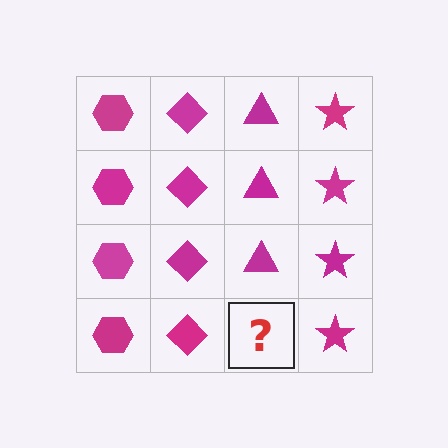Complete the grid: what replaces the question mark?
The question mark should be replaced with a magenta triangle.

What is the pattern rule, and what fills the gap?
The rule is that each column has a consistent shape. The gap should be filled with a magenta triangle.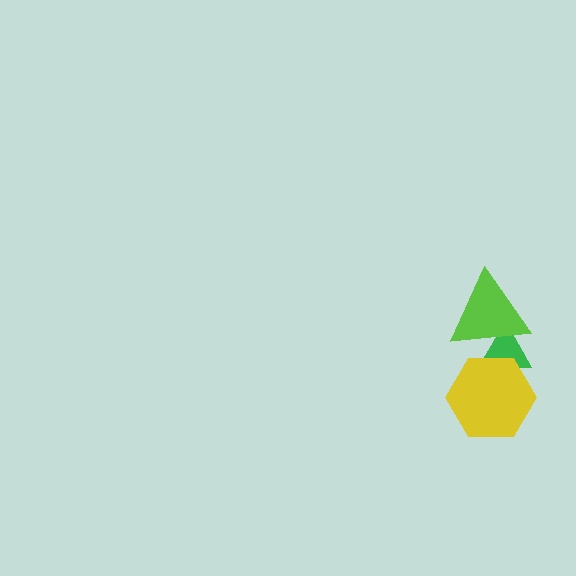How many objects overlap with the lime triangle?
1 object overlaps with the lime triangle.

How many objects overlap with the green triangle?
2 objects overlap with the green triangle.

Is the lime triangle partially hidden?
No, no other shape covers it.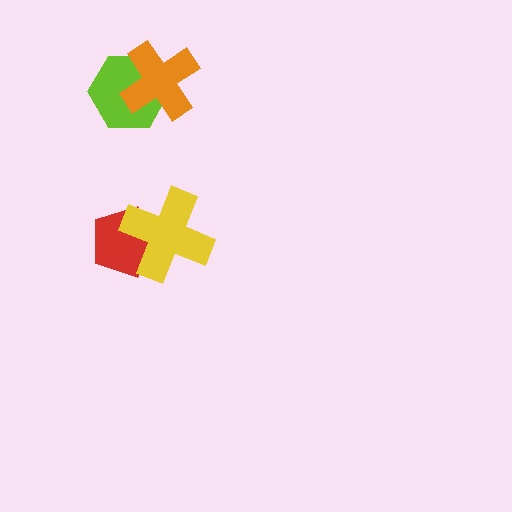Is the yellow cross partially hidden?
No, no other shape covers it.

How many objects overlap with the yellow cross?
1 object overlaps with the yellow cross.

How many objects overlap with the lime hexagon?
1 object overlaps with the lime hexagon.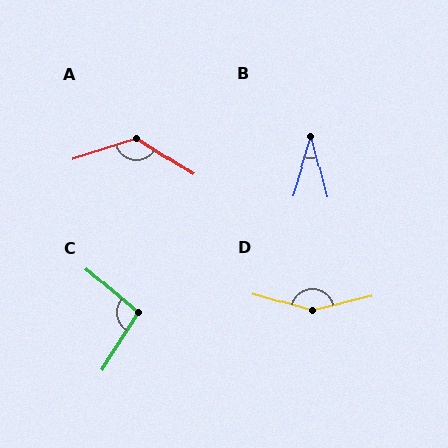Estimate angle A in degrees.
Approximately 129 degrees.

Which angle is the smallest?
B, at approximately 32 degrees.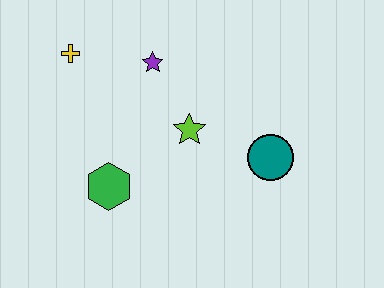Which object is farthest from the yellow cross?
The teal circle is farthest from the yellow cross.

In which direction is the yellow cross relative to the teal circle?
The yellow cross is to the left of the teal circle.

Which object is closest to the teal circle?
The lime star is closest to the teal circle.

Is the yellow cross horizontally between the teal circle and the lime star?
No